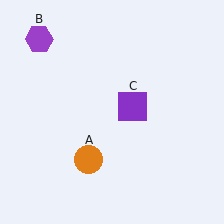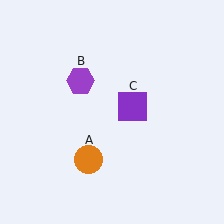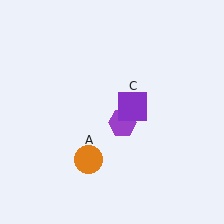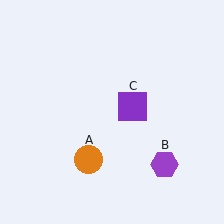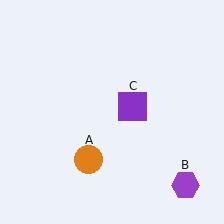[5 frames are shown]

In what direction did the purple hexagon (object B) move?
The purple hexagon (object B) moved down and to the right.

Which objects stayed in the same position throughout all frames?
Orange circle (object A) and purple square (object C) remained stationary.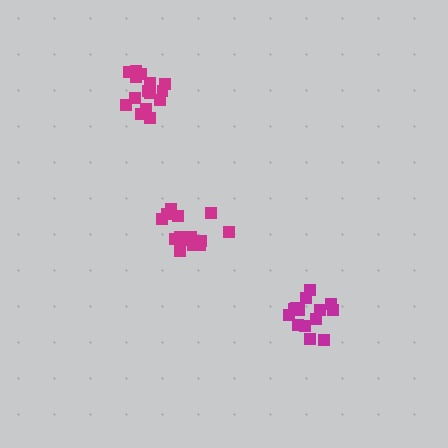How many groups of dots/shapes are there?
There are 3 groups.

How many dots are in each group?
Group 1: 14 dots, Group 2: 15 dots, Group 3: 15 dots (44 total).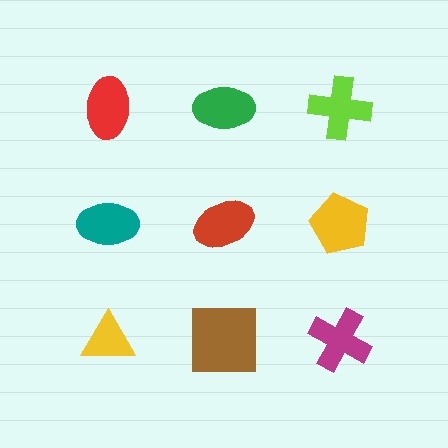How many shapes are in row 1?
3 shapes.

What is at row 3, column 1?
A yellow triangle.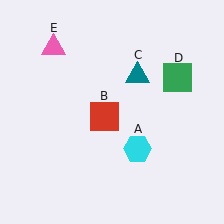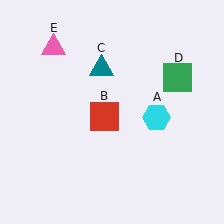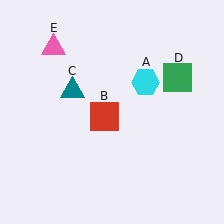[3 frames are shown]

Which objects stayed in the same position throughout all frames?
Red square (object B) and green square (object D) and pink triangle (object E) remained stationary.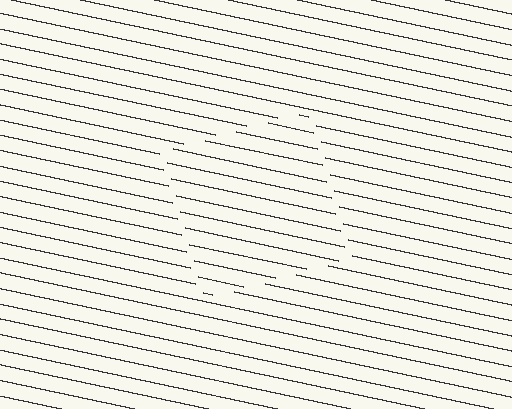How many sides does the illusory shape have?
4 sides — the line-ends trace a square.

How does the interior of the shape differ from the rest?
The interior of the shape contains the same grating, shifted by half a period — the contour is defined by the phase discontinuity where line-ends from the inner and outer gratings abut.